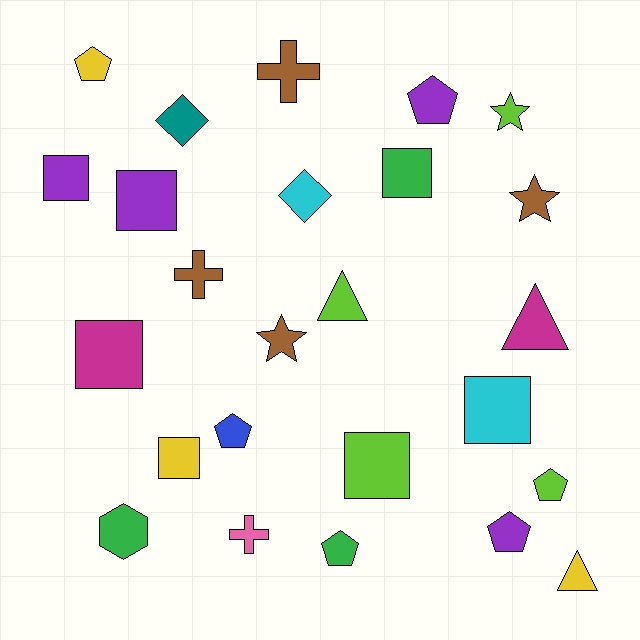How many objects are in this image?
There are 25 objects.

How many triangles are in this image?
There are 3 triangles.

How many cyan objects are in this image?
There are 2 cyan objects.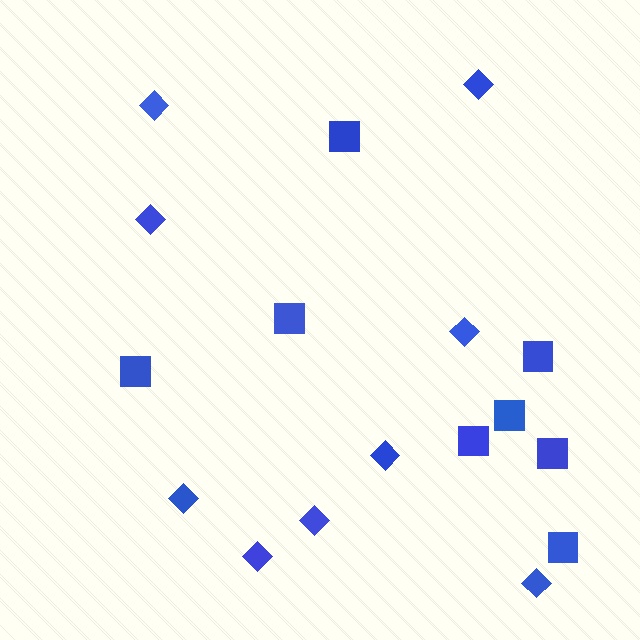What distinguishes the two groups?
There are 2 groups: one group of squares (8) and one group of diamonds (9).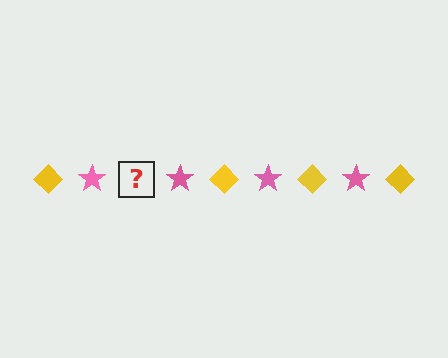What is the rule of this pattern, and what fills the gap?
The rule is that the pattern alternates between yellow diamond and pink star. The gap should be filled with a yellow diamond.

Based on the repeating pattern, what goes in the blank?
The blank should be a yellow diamond.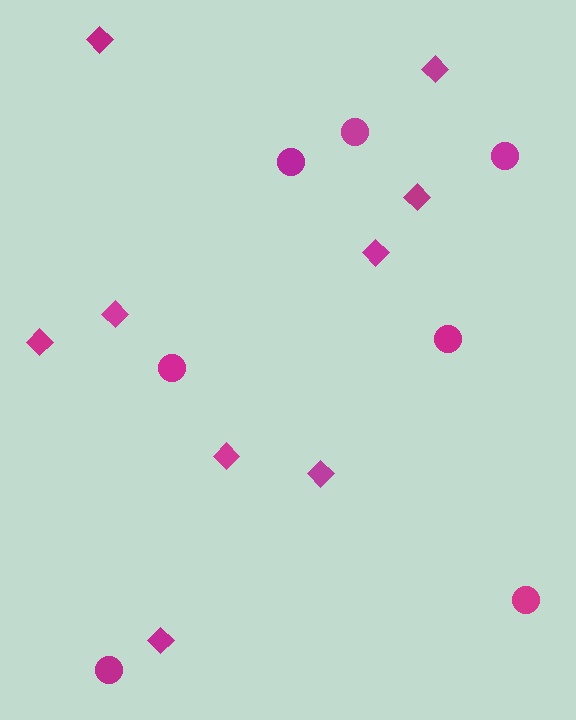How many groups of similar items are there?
There are 2 groups: one group of diamonds (9) and one group of circles (7).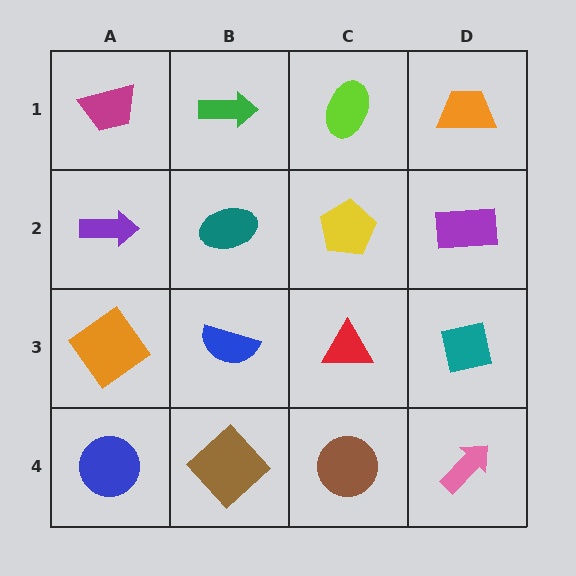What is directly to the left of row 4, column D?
A brown circle.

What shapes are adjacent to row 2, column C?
A lime ellipse (row 1, column C), a red triangle (row 3, column C), a teal ellipse (row 2, column B), a purple rectangle (row 2, column D).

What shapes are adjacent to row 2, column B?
A green arrow (row 1, column B), a blue semicircle (row 3, column B), a purple arrow (row 2, column A), a yellow pentagon (row 2, column C).